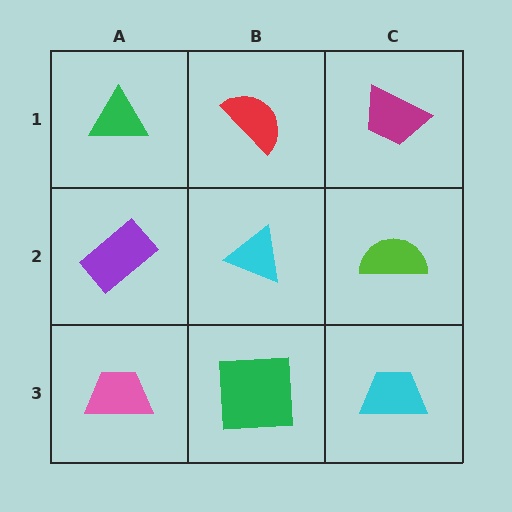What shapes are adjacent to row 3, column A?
A purple rectangle (row 2, column A), a green square (row 3, column B).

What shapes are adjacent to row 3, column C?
A lime semicircle (row 2, column C), a green square (row 3, column B).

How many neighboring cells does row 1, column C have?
2.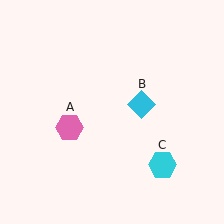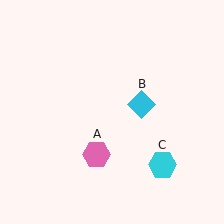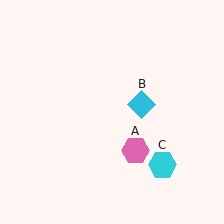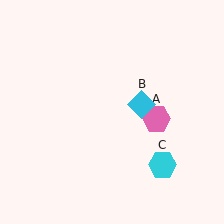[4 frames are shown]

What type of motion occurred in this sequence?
The pink hexagon (object A) rotated counterclockwise around the center of the scene.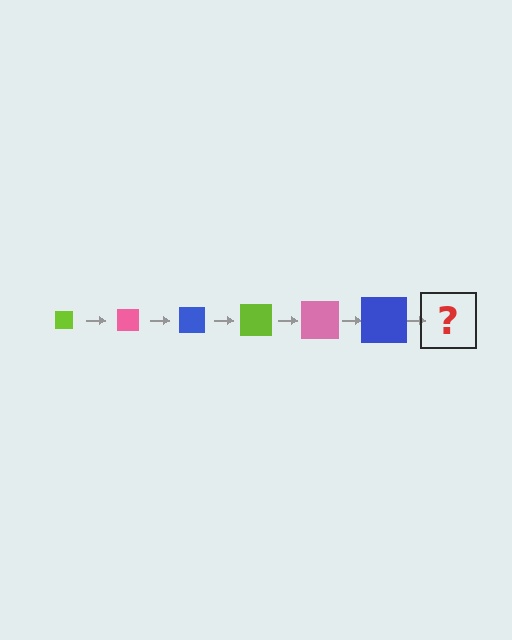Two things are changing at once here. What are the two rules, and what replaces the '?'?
The two rules are that the square grows larger each step and the color cycles through lime, pink, and blue. The '?' should be a lime square, larger than the previous one.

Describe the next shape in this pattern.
It should be a lime square, larger than the previous one.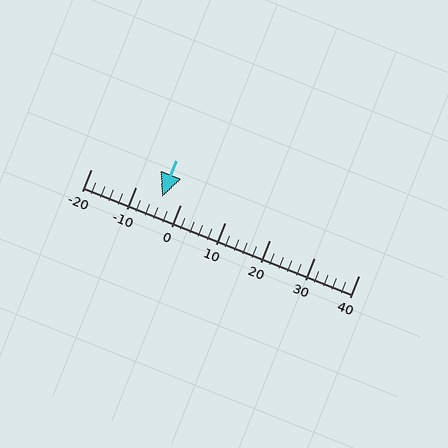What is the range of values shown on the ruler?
The ruler shows values from -20 to 40.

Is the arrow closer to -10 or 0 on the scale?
The arrow is closer to 0.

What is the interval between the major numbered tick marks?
The major tick marks are spaced 10 units apart.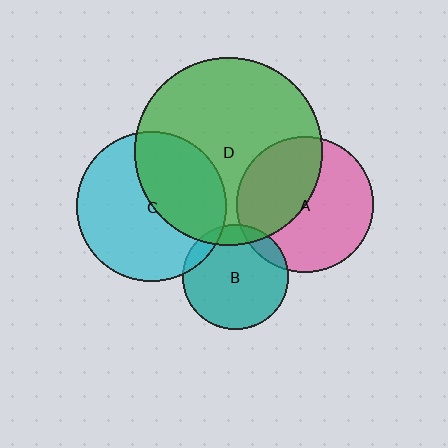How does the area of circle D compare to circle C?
Approximately 1.6 times.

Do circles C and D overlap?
Yes.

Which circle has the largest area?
Circle D (green).